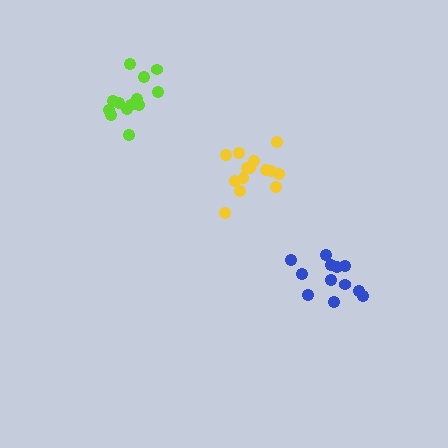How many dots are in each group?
Group 1: 14 dots, Group 2: 12 dots, Group 3: 13 dots (39 total).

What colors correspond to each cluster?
The clusters are colored: yellow, blue, lime.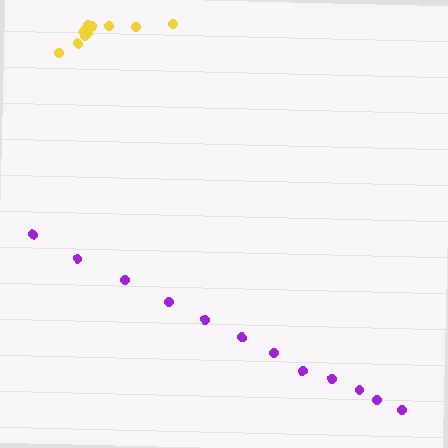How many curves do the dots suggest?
There are 2 distinct paths.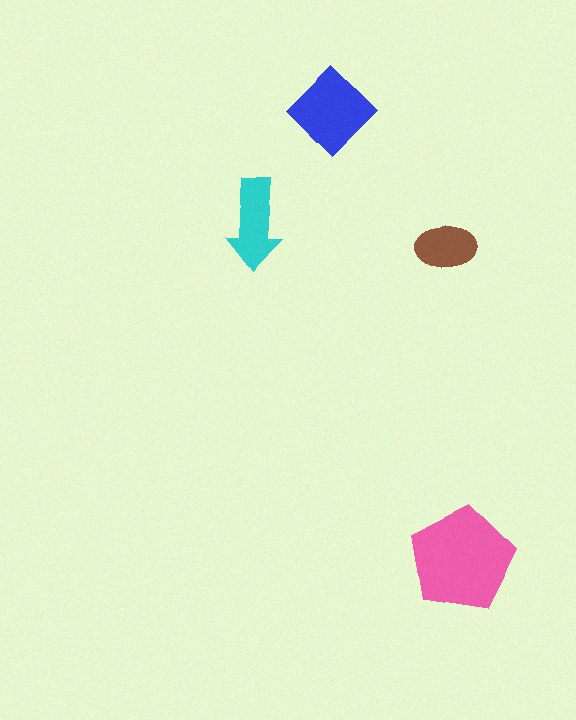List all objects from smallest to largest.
The brown ellipse, the cyan arrow, the blue diamond, the pink pentagon.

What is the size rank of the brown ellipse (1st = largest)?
4th.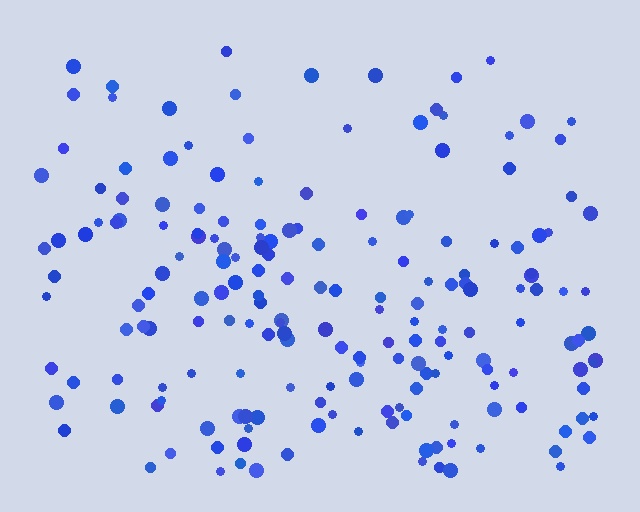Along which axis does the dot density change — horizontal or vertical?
Vertical.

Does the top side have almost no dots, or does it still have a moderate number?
Still a moderate number, just noticeably fewer than the bottom.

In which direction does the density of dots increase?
From top to bottom, with the bottom side densest.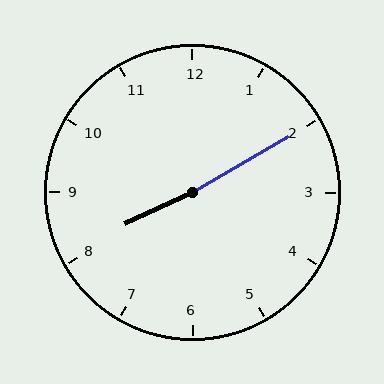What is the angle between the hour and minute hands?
Approximately 175 degrees.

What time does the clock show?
8:10.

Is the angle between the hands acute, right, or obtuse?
It is obtuse.